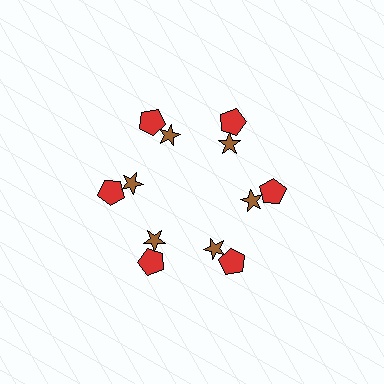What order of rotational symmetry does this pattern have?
This pattern has 6-fold rotational symmetry.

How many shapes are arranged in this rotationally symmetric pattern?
There are 12 shapes, arranged in 6 groups of 2.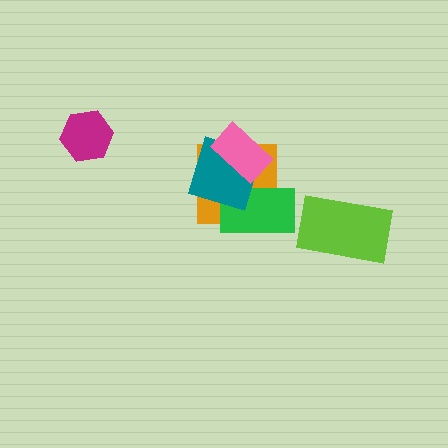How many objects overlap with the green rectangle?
2 objects overlap with the green rectangle.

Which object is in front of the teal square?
The pink rectangle is in front of the teal square.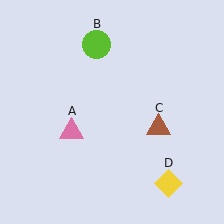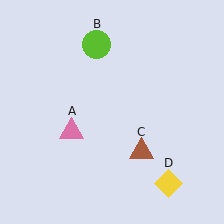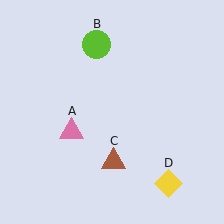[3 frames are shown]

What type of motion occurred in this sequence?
The brown triangle (object C) rotated clockwise around the center of the scene.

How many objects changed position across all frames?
1 object changed position: brown triangle (object C).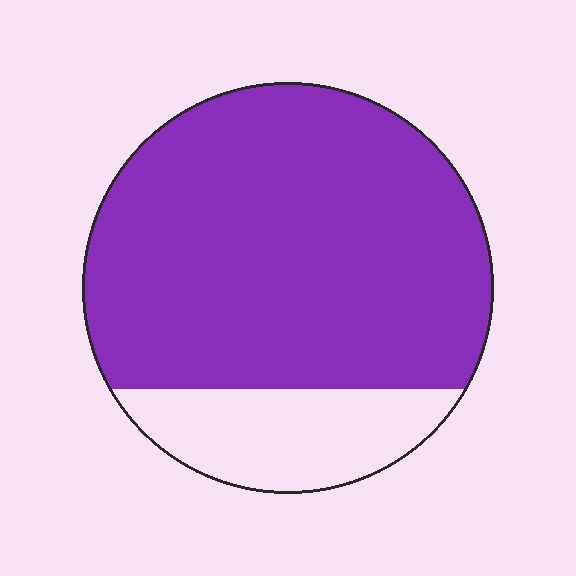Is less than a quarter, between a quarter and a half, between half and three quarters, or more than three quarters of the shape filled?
More than three quarters.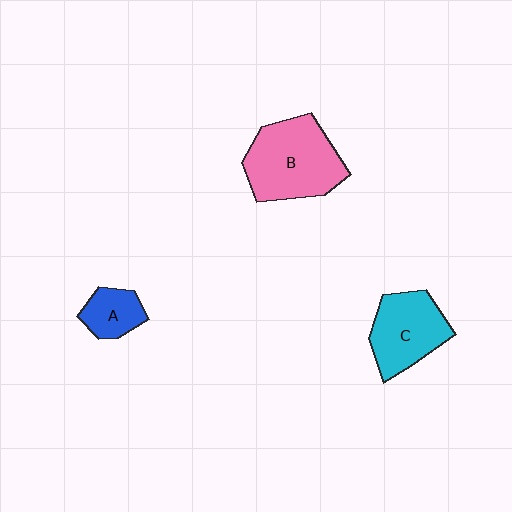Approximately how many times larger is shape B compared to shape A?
Approximately 2.6 times.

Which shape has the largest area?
Shape B (pink).